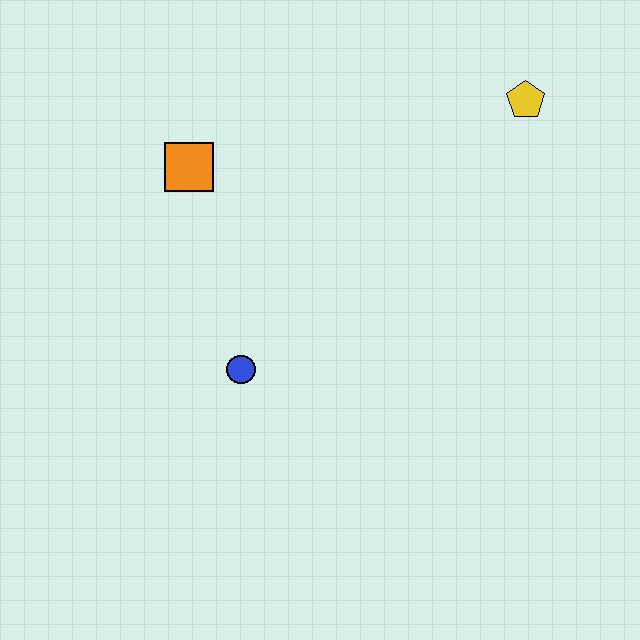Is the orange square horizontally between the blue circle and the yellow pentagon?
No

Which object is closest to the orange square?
The blue circle is closest to the orange square.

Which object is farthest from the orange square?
The yellow pentagon is farthest from the orange square.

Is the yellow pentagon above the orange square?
Yes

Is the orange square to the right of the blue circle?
No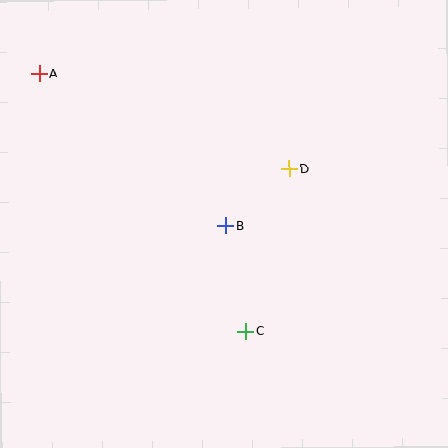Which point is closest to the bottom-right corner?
Point C is closest to the bottom-right corner.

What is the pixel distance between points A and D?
The distance between A and D is 268 pixels.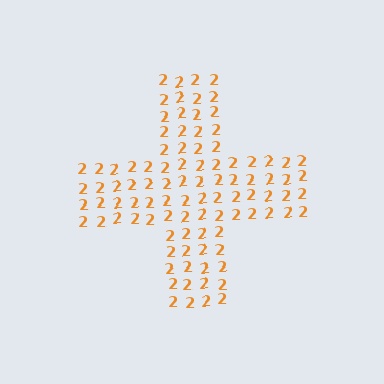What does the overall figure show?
The overall figure shows a cross.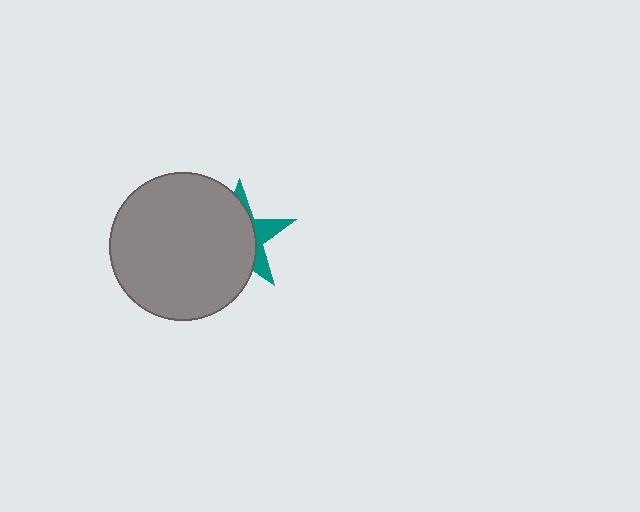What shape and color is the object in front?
The object in front is a gray circle.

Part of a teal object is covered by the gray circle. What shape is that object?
It is a star.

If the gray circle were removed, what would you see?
You would see the complete teal star.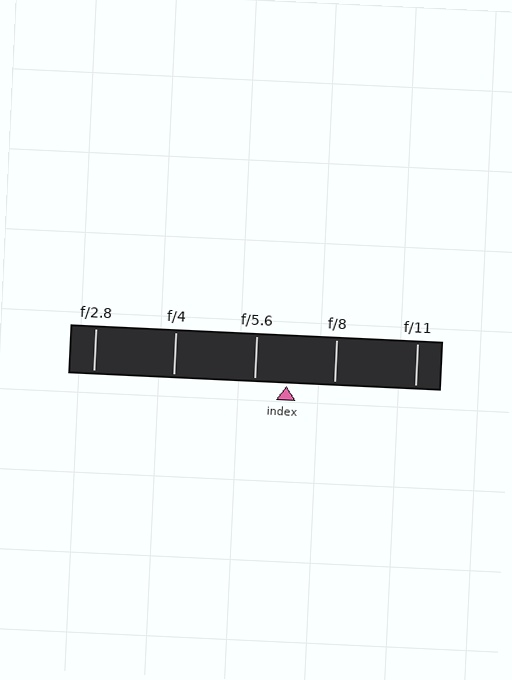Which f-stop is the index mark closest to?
The index mark is closest to f/5.6.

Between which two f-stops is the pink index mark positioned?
The index mark is between f/5.6 and f/8.